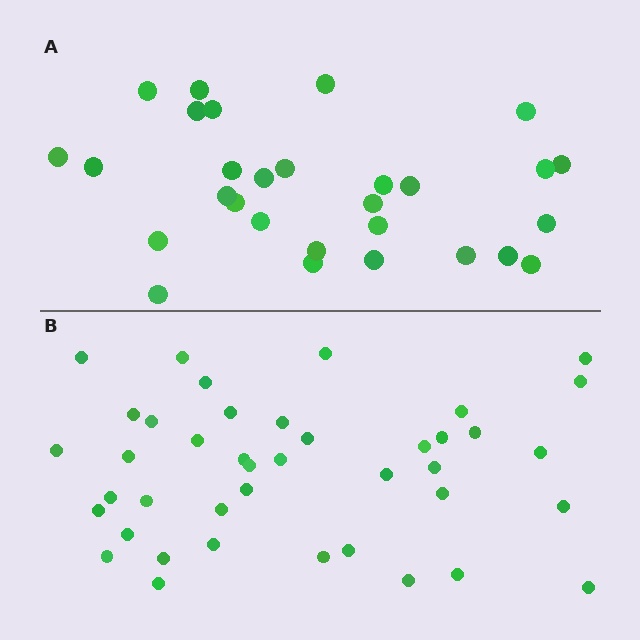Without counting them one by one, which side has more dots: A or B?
Region B (the bottom region) has more dots.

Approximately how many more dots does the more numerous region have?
Region B has roughly 12 or so more dots than region A.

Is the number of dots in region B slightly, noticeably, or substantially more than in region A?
Region B has noticeably more, but not dramatically so. The ratio is roughly 1.4 to 1.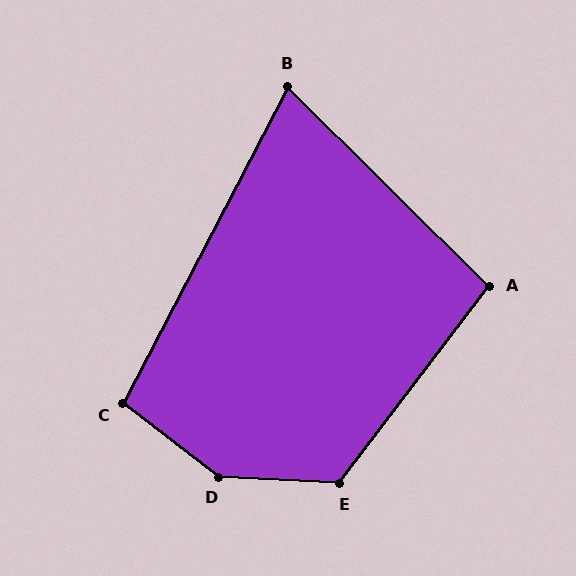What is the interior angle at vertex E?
Approximately 125 degrees (obtuse).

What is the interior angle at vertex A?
Approximately 97 degrees (obtuse).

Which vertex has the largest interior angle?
D, at approximately 145 degrees.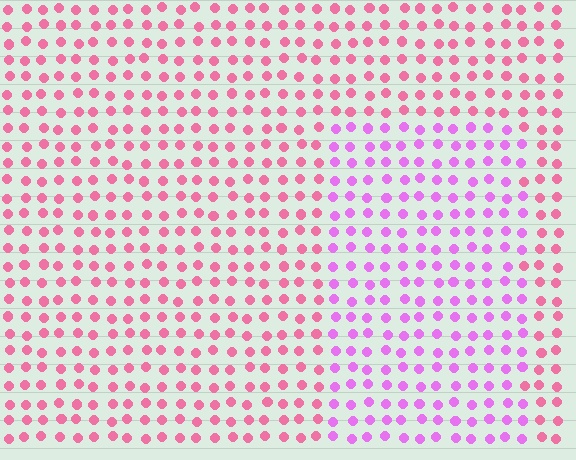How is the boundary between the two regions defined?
The boundary is defined purely by a slight shift in hue (about 39 degrees). Spacing, size, and orientation are identical on both sides.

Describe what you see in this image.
The image is filled with small pink elements in a uniform arrangement. A rectangle-shaped region is visible where the elements are tinted to a slightly different hue, forming a subtle color boundary.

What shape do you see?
I see a rectangle.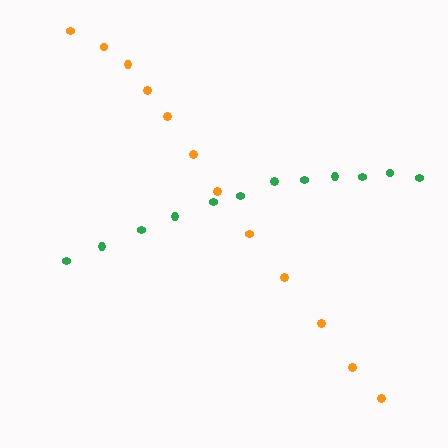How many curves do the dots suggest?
There are 2 distinct paths.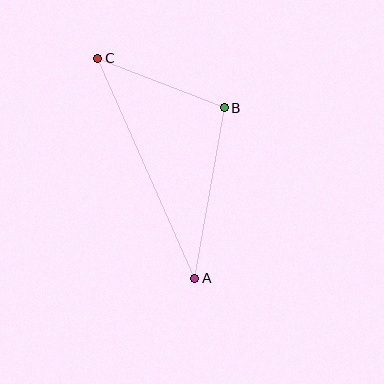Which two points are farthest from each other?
Points A and C are farthest from each other.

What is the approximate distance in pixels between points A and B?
The distance between A and B is approximately 173 pixels.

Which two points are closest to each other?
Points B and C are closest to each other.